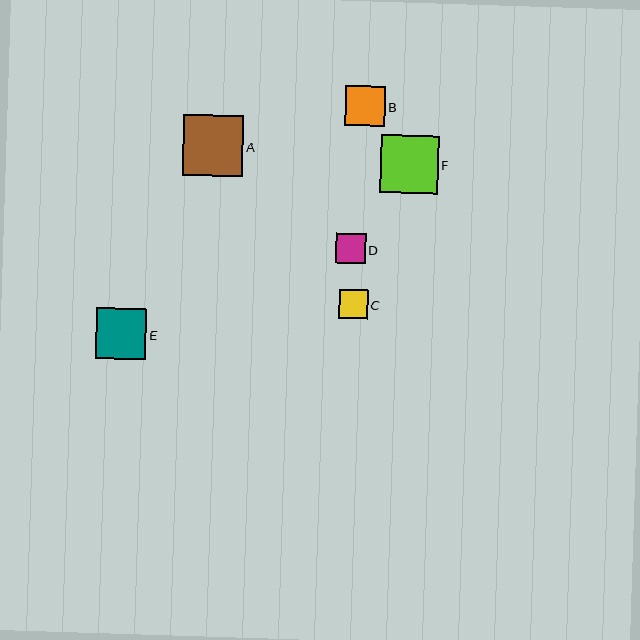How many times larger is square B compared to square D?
Square B is approximately 1.3 times the size of square D.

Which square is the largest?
Square A is the largest with a size of approximately 61 pixels.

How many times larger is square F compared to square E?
Square F is approximately 1.1 times the size of square E.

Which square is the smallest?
Square C is the smallest with a size of approximately 29 pixels.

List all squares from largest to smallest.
From largest to smallest: A, F, E, B, D, C.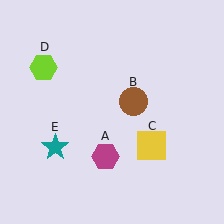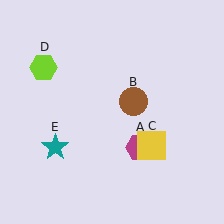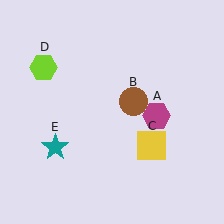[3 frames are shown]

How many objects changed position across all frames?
1 object changed position: magenta hexagon (object A).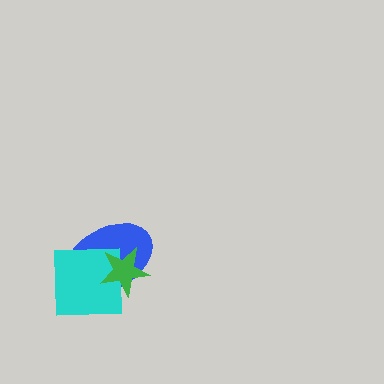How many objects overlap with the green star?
2 objects overlap with the green star.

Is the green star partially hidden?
No, no other shape covers it.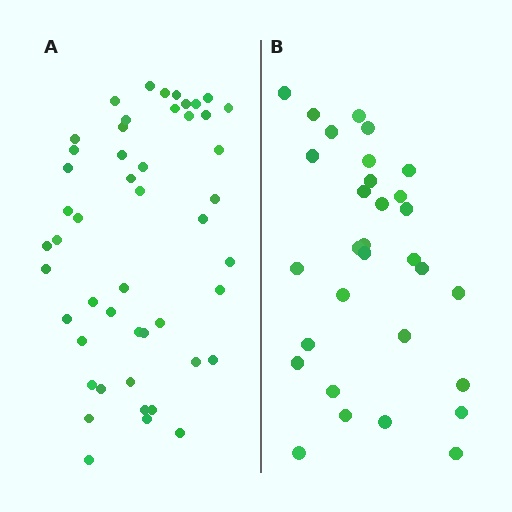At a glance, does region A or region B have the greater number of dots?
Region A (the left region) has more dots.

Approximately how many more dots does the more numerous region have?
Region A has approximately 20 more dots than region B.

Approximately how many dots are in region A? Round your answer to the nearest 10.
About 50 dots. (The exact count is 49, which rounds to 50.)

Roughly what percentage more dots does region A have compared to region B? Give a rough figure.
About 60% more.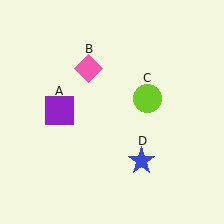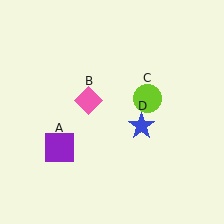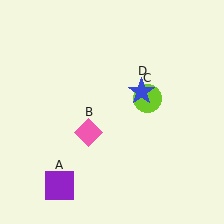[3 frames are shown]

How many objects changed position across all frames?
3 objects changed position: purple square (object A), pink diamond (object B), blue star (object D).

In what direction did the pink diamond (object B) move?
The pink diamond (object B) moved down.